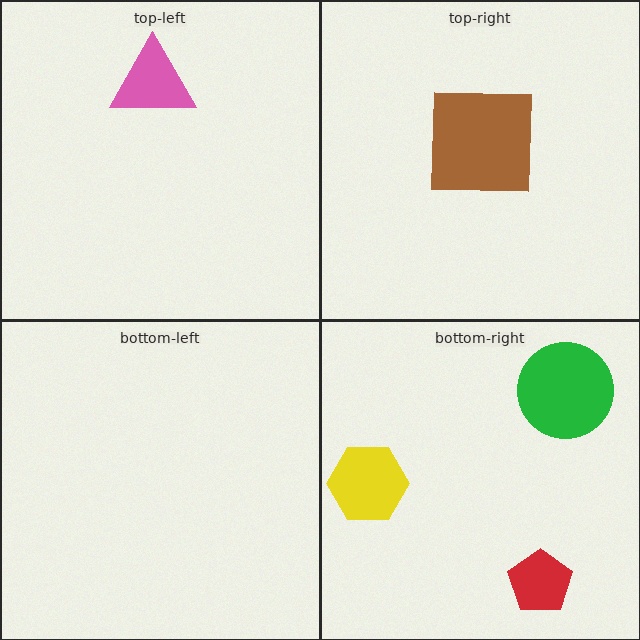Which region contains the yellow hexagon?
The bottom-right region.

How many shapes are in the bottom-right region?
3.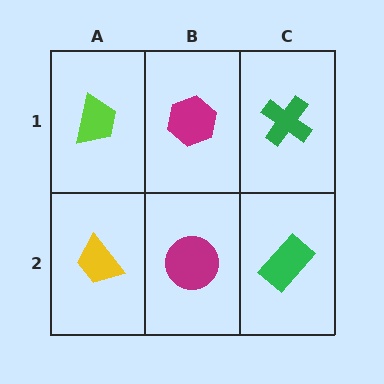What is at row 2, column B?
A magenta circle.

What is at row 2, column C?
A green rectangle.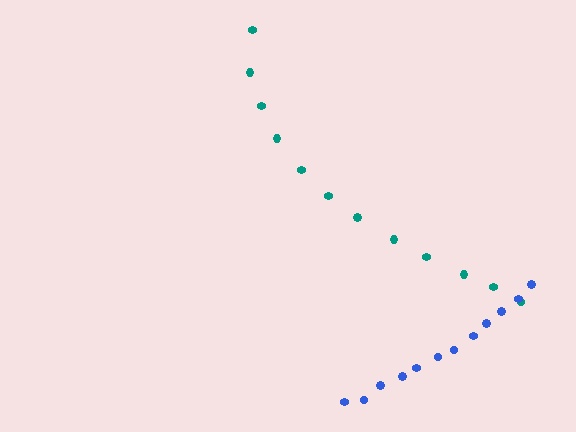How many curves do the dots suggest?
There are 2 distinct paths.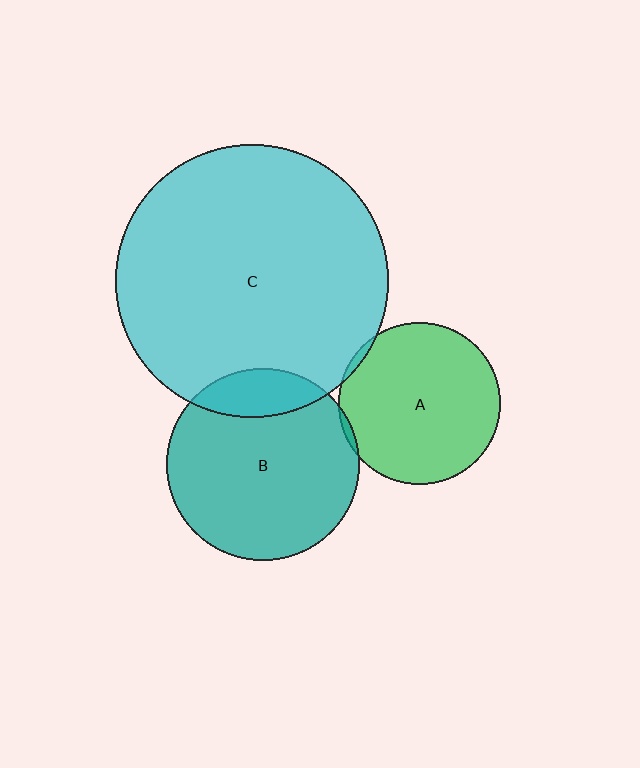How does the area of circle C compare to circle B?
Approximately 2.0 times.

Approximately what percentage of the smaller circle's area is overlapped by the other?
Approximately 15%.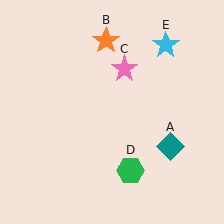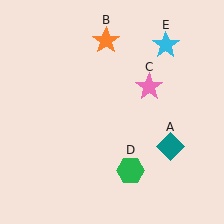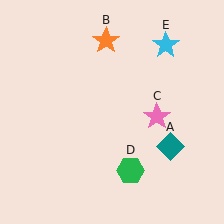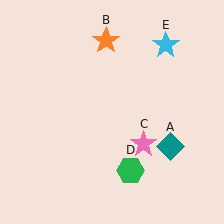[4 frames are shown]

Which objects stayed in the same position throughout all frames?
Teal diamond (object A) and orange star (object B) and green hexagon (object D) and cyan star (object E) remained stationary.